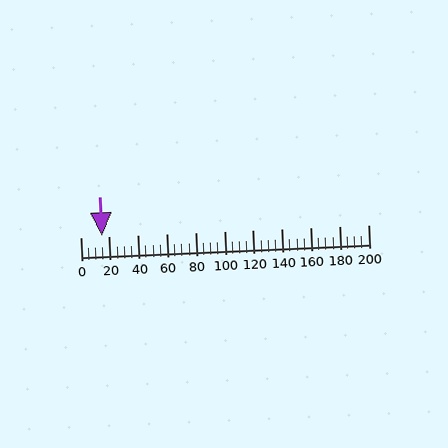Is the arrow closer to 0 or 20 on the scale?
The arrow is closer to 20.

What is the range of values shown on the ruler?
The ruler shows values from 0 to 200.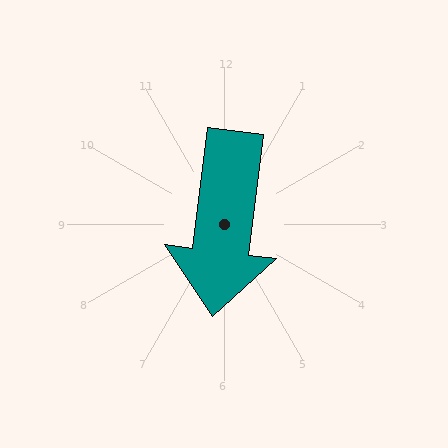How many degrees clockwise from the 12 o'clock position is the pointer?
Approximately 187 degrees.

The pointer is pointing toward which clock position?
Roughly 6 o'clock.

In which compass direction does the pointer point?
South.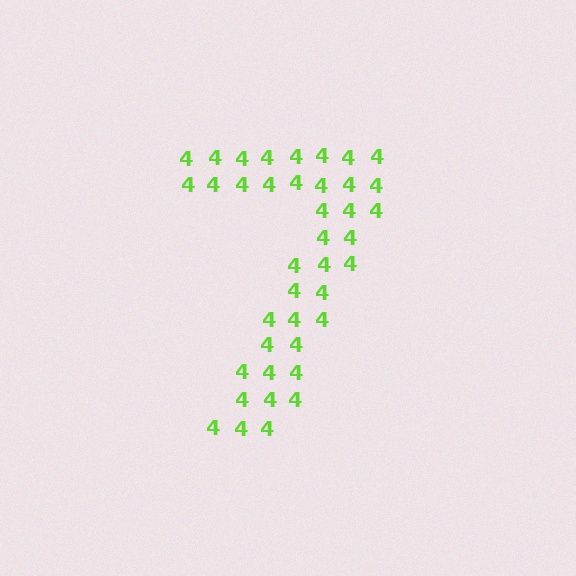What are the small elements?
The small elements are digit 4's.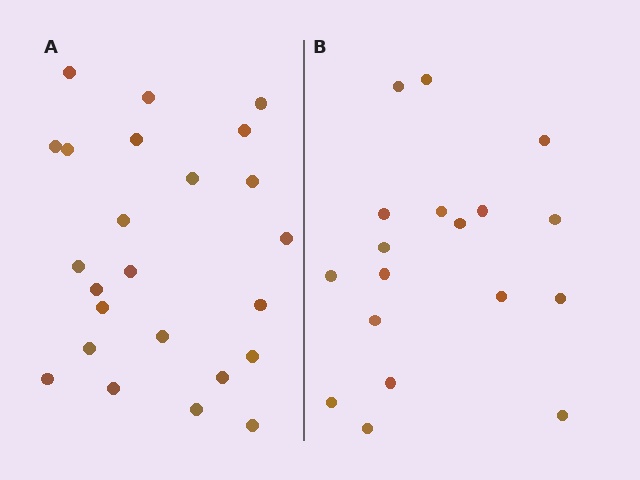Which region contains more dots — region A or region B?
Region A (the left region) has more dots.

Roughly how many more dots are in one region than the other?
Region A has about 6 more dots than region B.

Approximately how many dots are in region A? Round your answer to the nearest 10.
About 20 dots. (The exact count is 24, which rounds to 20.)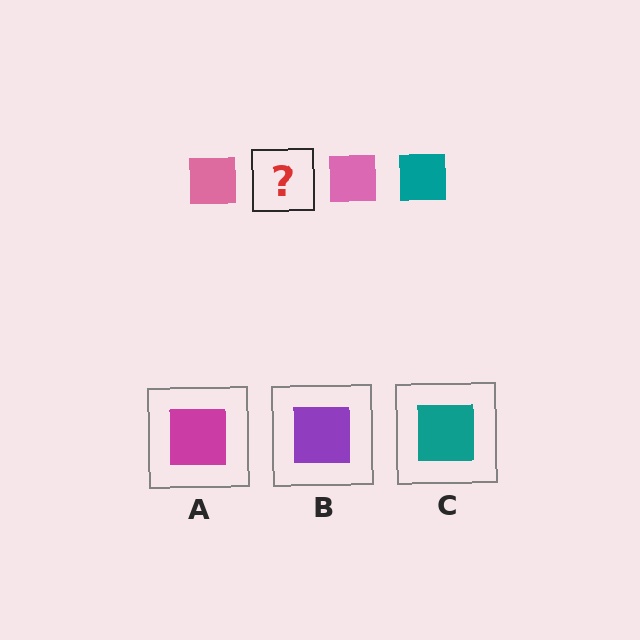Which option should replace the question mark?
Option C.